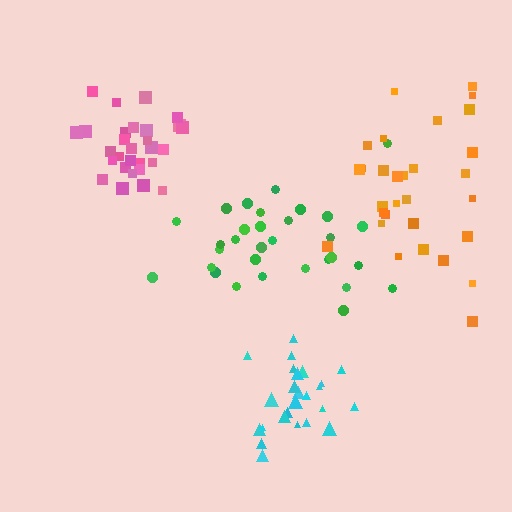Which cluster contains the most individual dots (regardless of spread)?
Green (31).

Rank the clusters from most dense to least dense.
pink, cyan, green, orange.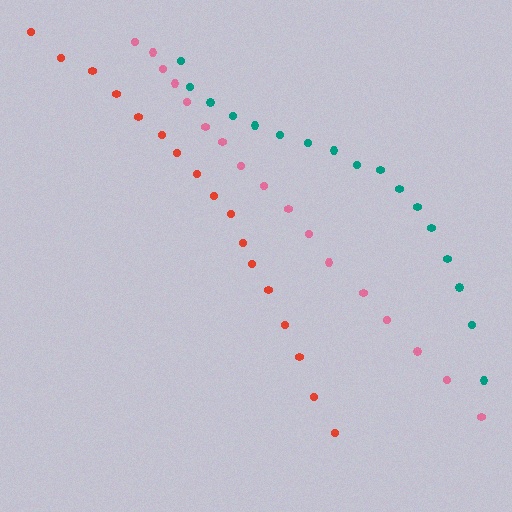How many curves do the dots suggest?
There are 3 distinct paths.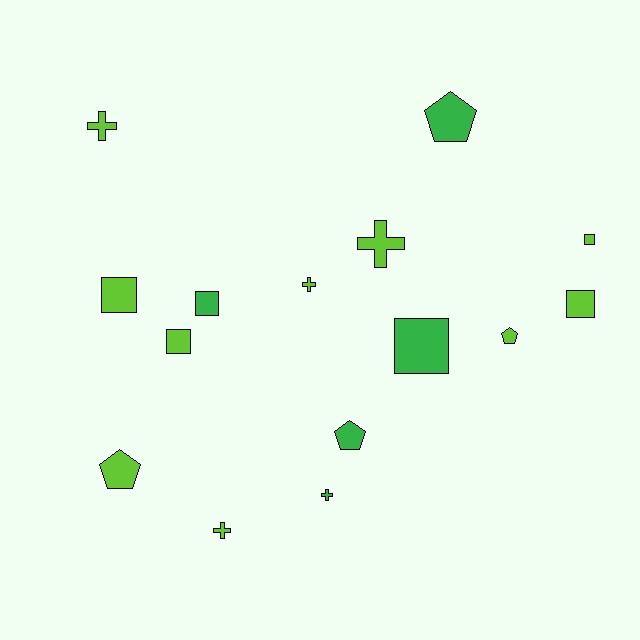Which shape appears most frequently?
Square, with 6 objects.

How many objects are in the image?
There are 15 objects.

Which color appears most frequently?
Lime, with 10 objects.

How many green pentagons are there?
There are 2 green pentagons.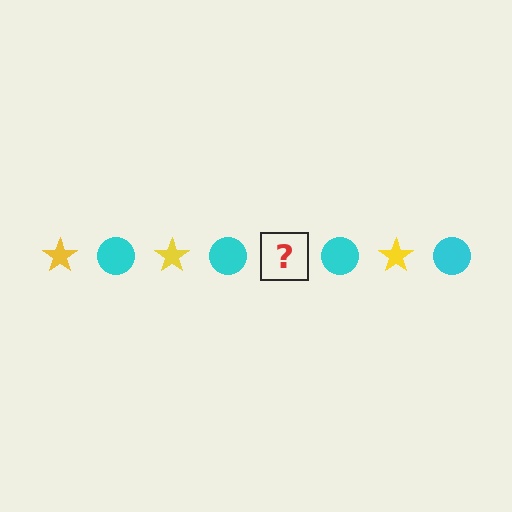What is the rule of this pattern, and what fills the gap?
The rule is that the pattern alternates between yellow star and cyan circle. The gap should be filled with a yellow star.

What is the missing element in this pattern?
The missing element is a yellow star.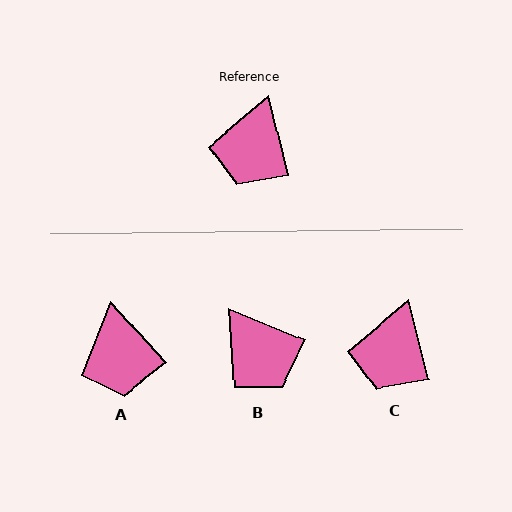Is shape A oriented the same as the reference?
No, it is off by about 28 degrees.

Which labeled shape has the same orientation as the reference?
C.